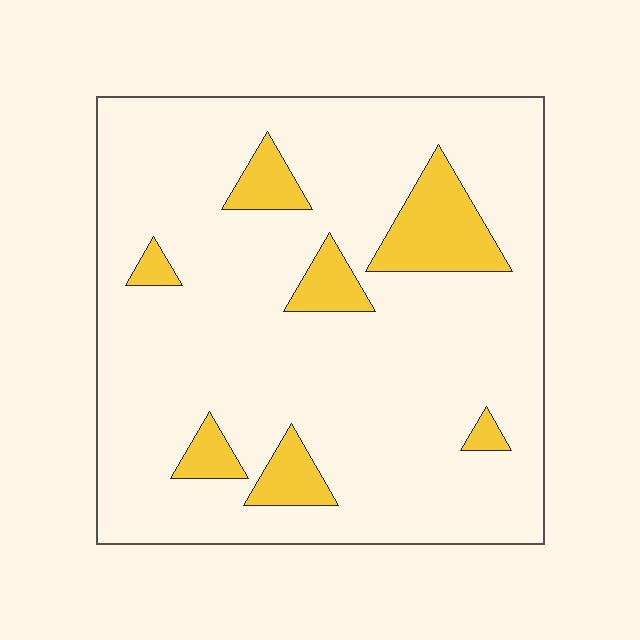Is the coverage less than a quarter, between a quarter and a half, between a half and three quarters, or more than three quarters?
Less than a quarter.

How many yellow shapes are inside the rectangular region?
7.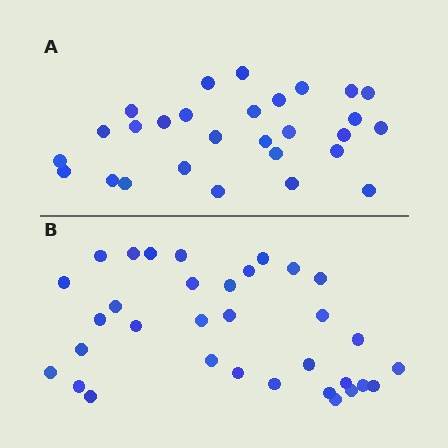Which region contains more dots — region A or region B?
Region B (the bottom region) has more dots.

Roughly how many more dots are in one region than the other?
Region B has about 5 more dots than region A.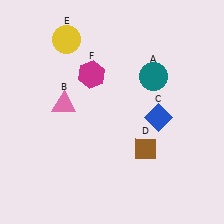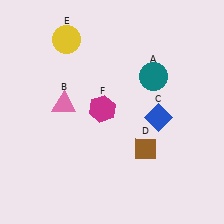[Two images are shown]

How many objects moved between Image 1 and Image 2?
1 object moved between the two images.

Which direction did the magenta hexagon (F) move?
The magenta hexagon (F) moved down.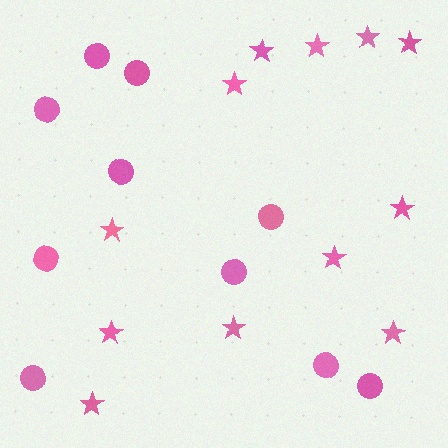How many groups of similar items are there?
There are 2 groups: one group of stars (12) and one group of circles (10).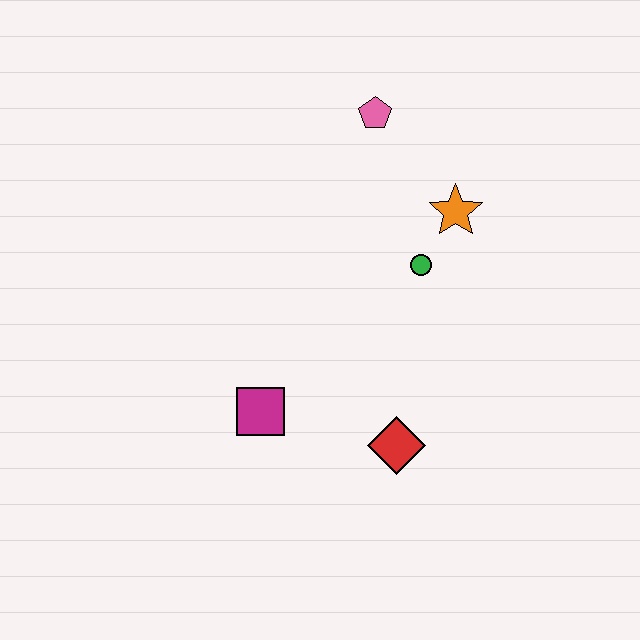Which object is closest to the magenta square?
The red diamond is closest to the magenta square.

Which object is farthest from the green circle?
The magenta square is farthest from the green circle.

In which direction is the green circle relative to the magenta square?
The green circle is to the right of the magenta square.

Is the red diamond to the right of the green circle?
No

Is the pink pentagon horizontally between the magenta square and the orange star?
Yes